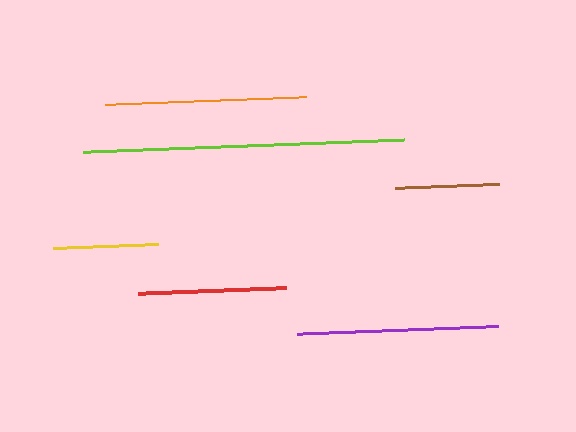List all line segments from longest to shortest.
From longest to shortest: lime, purple, orange, red, yellow, brown.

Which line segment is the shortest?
The brown line is the shortest at approximately 105 pixels.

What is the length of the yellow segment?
The yellow segment is approximately 106 pixels long.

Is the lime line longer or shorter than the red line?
The lime line is longer than the red line.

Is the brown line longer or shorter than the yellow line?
The yellow line is longer than the brown line.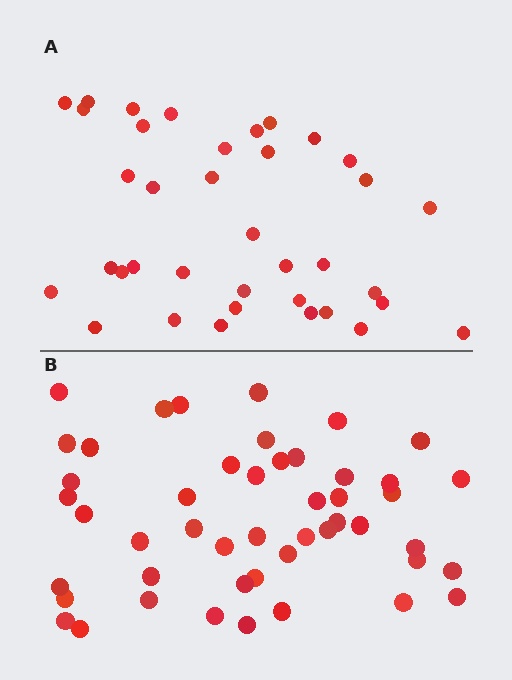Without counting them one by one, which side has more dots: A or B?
Region B (the bottom region) has more dots.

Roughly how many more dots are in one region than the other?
Region B has roughly 12 or so more dots than region A.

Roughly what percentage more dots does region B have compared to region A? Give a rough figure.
About 30% more.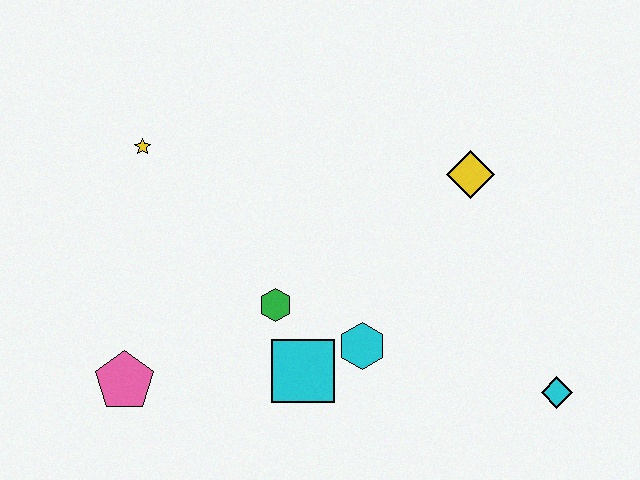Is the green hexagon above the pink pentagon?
Yes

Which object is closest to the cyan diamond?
The cyan hexagon is closest to the cyan diamond.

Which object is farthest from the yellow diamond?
The pink pentagon is farthest from the yellow diamond.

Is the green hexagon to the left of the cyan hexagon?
Yes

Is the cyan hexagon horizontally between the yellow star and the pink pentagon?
No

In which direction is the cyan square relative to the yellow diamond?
The cyan square is below the yellow diamond.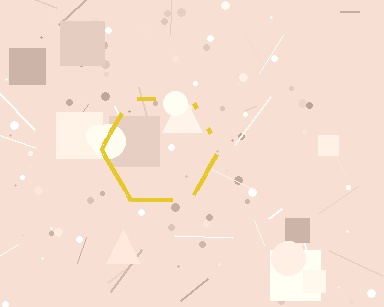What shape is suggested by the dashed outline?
The dashed outline suggests a hexagon.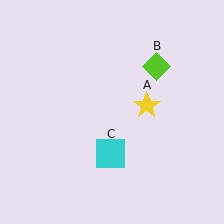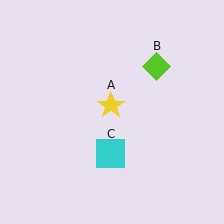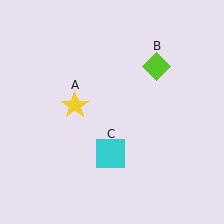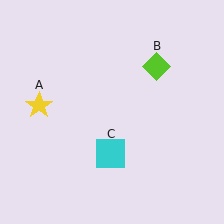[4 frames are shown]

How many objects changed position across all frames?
1 object changed position: yellow star (object A).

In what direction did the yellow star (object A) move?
The yellow star (object A) moved left.